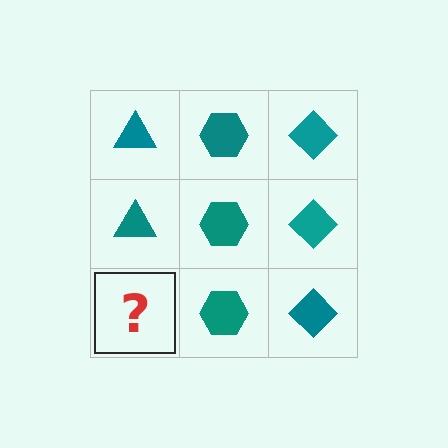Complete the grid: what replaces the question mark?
The question mark should be replaced with a teal triangle.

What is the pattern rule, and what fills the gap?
The rule is that each column has a consistent shape. The gap should be filled with a teal triangle.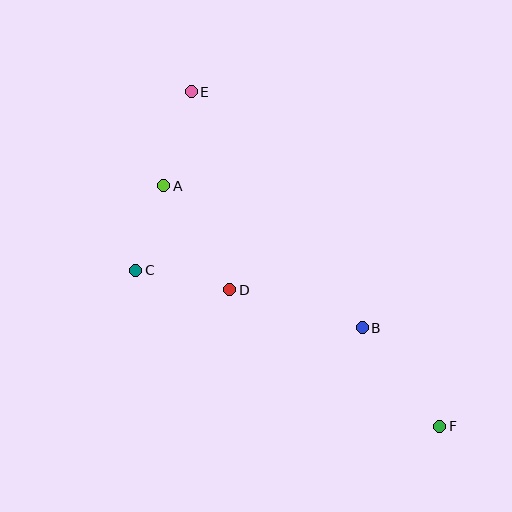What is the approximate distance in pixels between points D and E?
The distance between D and E is approximately 202 pixels.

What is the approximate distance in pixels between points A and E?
The distance between A and E is approximately 98 pixels.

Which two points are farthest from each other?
Points E and F are farthest from each other.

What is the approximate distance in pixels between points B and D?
The distance between B and D is approximately 138 pixels.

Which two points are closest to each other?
Points A and C are closest to each other.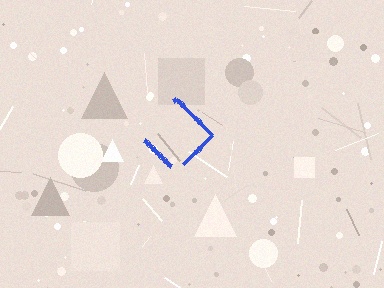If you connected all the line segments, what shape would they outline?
They would outline a diamond.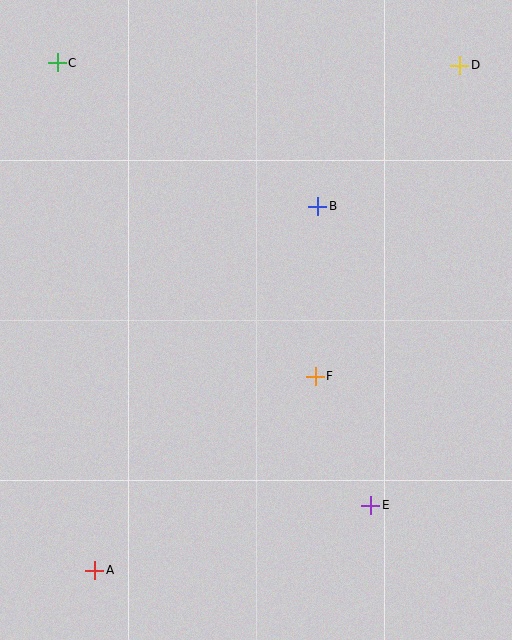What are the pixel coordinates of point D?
Point D is at (460, 65).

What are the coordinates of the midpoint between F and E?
The midpoint between F and E is at (343, 441).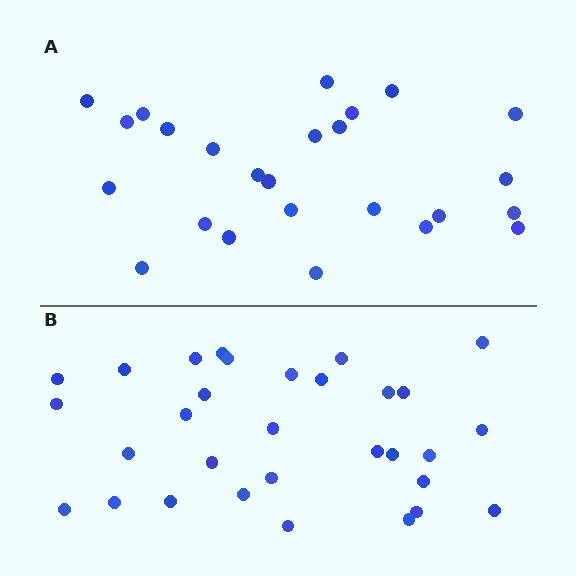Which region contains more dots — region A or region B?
Region B (the bottom region) has more dots.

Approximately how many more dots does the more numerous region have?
Region B has about 6 more dots than region A.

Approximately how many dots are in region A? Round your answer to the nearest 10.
About 20 dots. (The exact count is 25, which rounds to 20.)